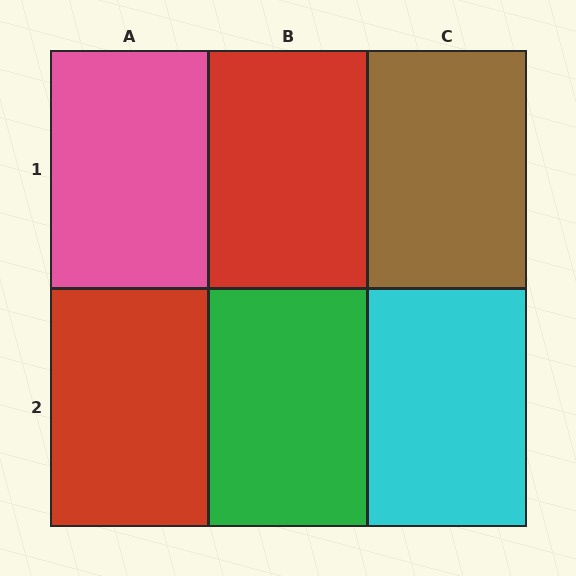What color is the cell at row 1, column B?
Red.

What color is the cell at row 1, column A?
Pink.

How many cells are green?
1 cell is green.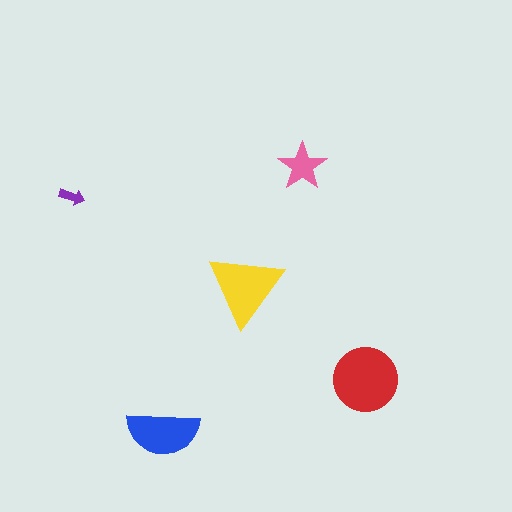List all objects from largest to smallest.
The red circle, the yellow triangle, the blue semicircle, the pink star, the purple arrow.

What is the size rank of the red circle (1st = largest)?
1st.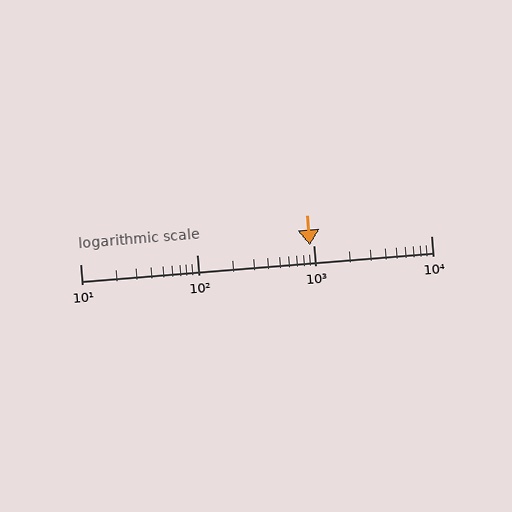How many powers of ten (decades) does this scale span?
The scale spans 3 decades, from 10 to 10000.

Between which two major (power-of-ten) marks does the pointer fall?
The pointer is between 100 and 1000.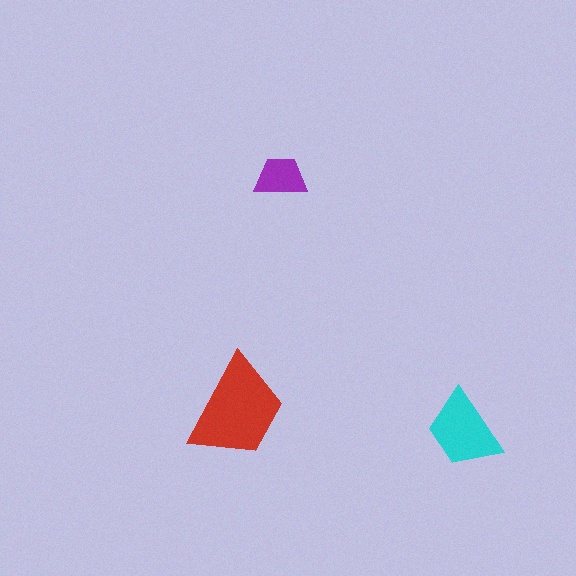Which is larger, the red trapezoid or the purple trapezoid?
The red one.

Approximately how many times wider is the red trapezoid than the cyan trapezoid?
About 1.5 times wider.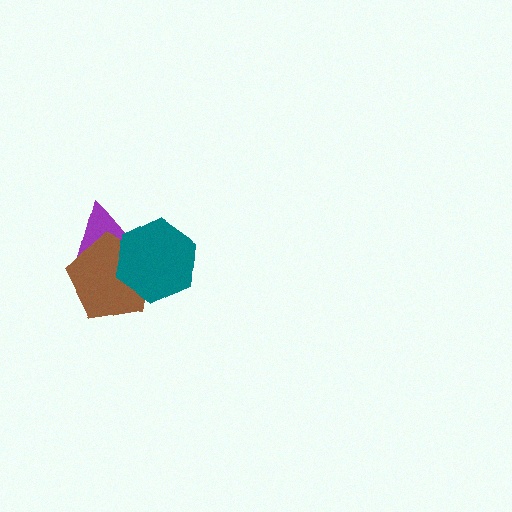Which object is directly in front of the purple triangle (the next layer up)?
The brown pentagon is directly in front of the purple triangle.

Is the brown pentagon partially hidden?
Yes, it is partially covered by another shape.